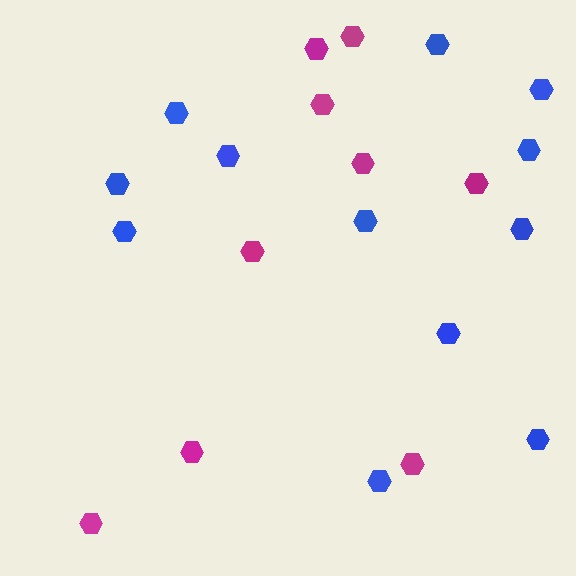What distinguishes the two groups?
There are 2 groups: one group of magenta hexagons (9) and one group of blue hexagons (12).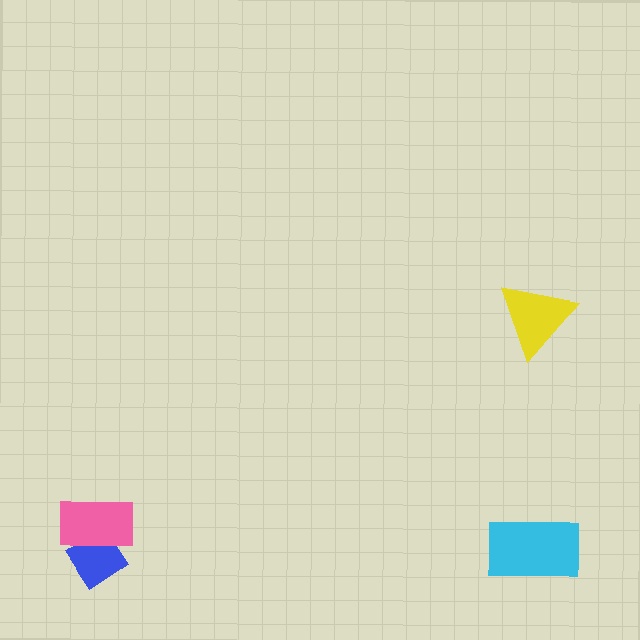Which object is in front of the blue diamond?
The pink rectangle is in front of the blue diamond.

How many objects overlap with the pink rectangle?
1 object overlaps with the pink rectangle.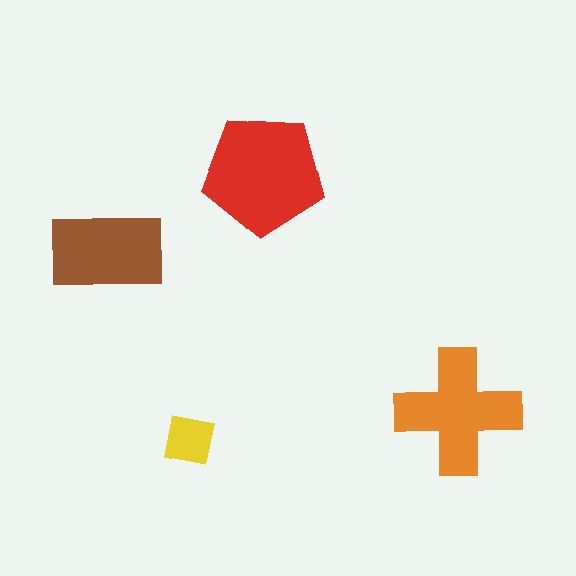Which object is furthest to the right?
The orange cross is rightmost.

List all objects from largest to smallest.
The red pentagon, the orange cross, the brown rectangle, the yellow square.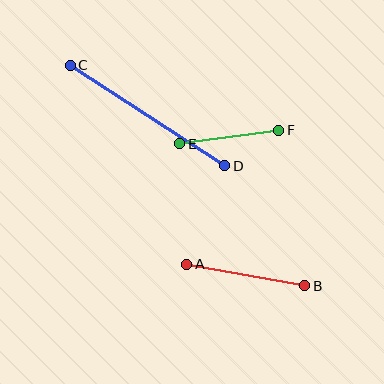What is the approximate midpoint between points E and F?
The midpoint is at approximately (229, 137) pixels.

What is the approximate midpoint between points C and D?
The midpoint is at approximately (147, 115) pixels.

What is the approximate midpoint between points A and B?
The midpoint is at approximately (246, 275) pixels.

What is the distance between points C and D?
The distance is approximately 184 pixels.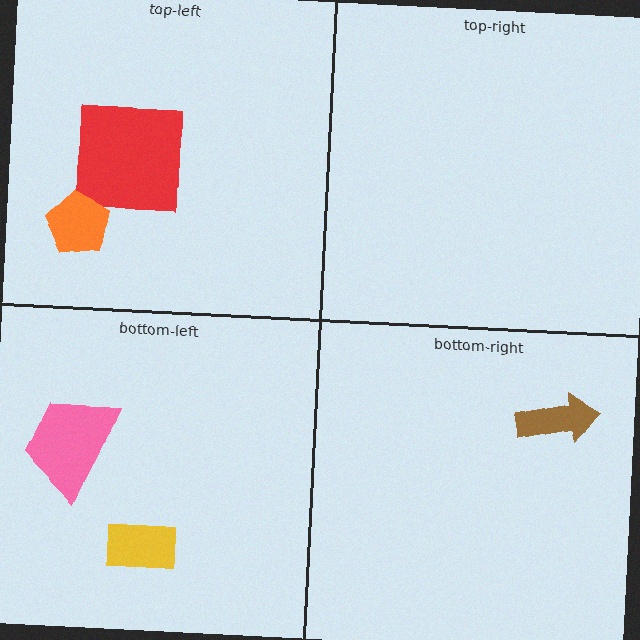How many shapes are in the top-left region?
2.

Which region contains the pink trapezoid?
The bottom-left region.